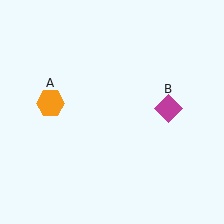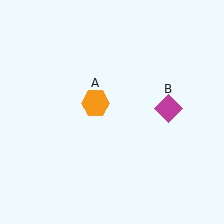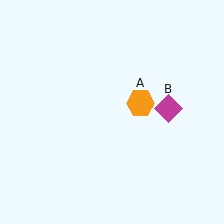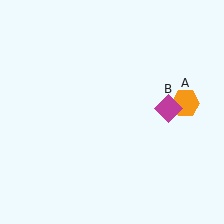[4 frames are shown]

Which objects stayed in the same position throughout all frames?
Magenta diamond (object B) remained stationary.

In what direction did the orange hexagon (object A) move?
The orange hexagon (object A) moved right.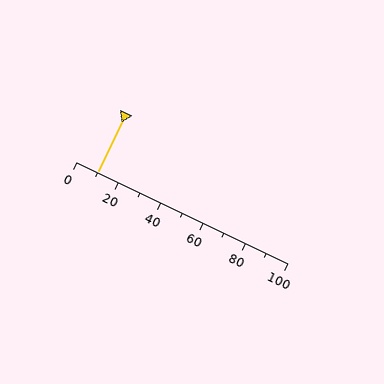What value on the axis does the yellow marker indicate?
The marker indicates approximately 10.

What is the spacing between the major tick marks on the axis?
The major ticks are spaced 20 apart.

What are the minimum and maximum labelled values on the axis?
The axis runs from 0 to 100.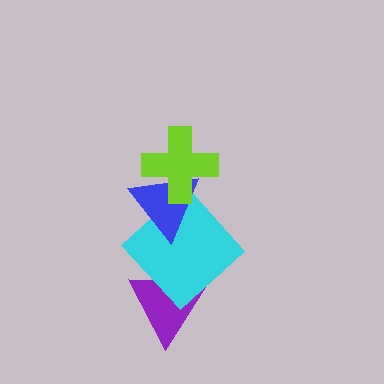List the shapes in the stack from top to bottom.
From top to bottom: the lime cross, the blue triangle, the cyan diamond, the purple triangle.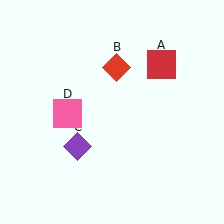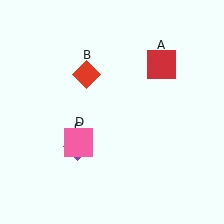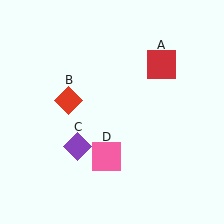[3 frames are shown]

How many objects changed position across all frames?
2 objects changed position: red diamond (object B), pink square (object D).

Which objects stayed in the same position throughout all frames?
Red square (object A) and purple diamond (object C) remained stationary.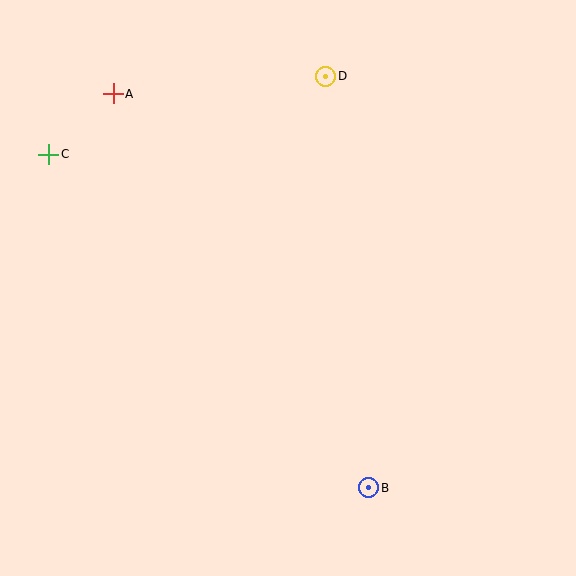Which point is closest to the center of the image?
Point D at (326, 76) is closest to the center.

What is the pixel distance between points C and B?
The distance between C and B is 462 pixels.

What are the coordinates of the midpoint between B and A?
The midpoint between B and A is at (241, 291).